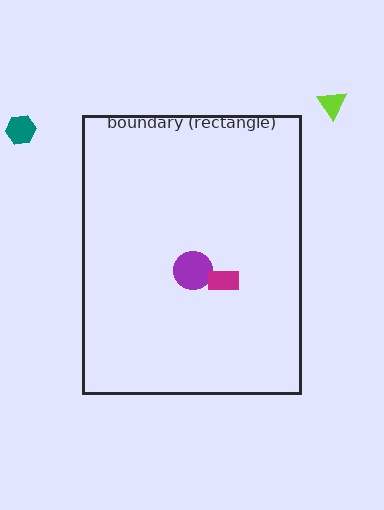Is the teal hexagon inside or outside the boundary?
Outside.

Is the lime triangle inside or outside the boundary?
Outside.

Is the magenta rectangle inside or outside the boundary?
Inside.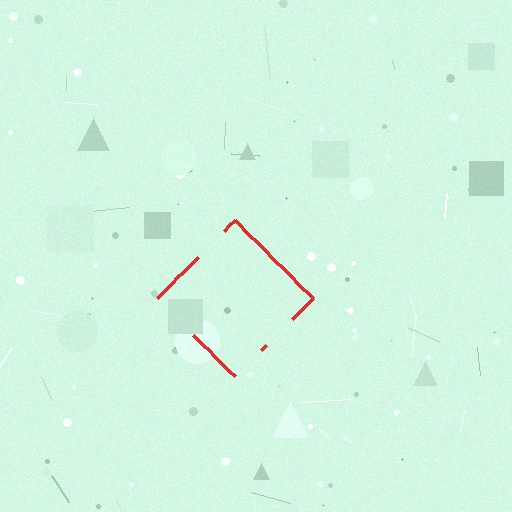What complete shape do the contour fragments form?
The contour fragments form a diamond.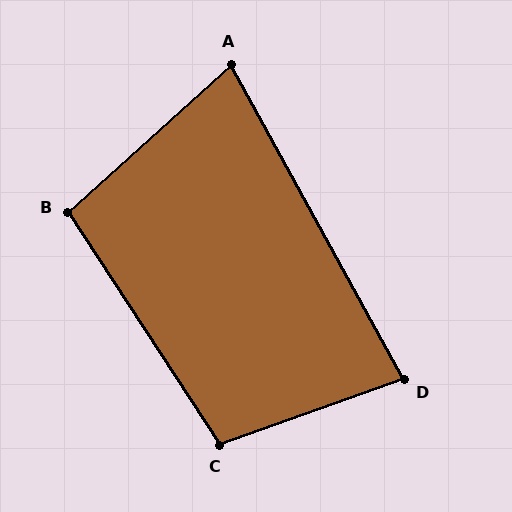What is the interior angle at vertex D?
Approximately 81 degrees (acute).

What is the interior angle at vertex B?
Approximately 99 degrees (obtuse).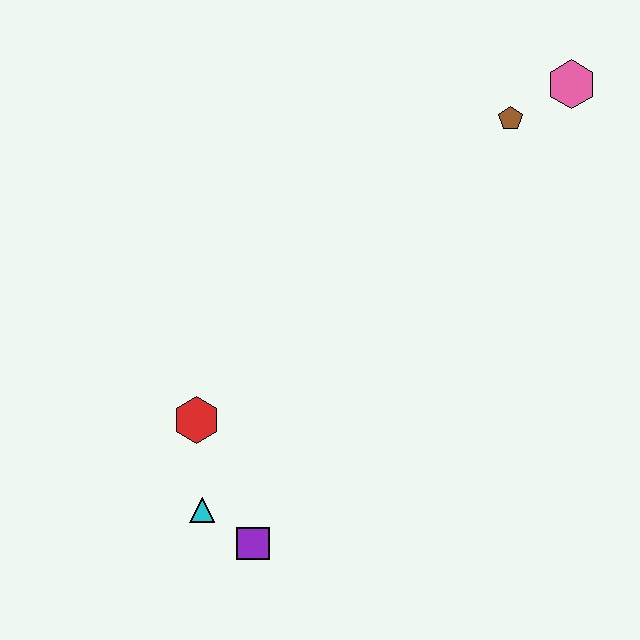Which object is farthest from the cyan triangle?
The pink hexagon is farthest from the cyan triangle.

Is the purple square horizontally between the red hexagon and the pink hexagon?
Yes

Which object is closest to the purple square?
The cyan triangle is closest to the purple square.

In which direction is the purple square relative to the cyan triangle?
The purple square is to the right of the cyan triangle.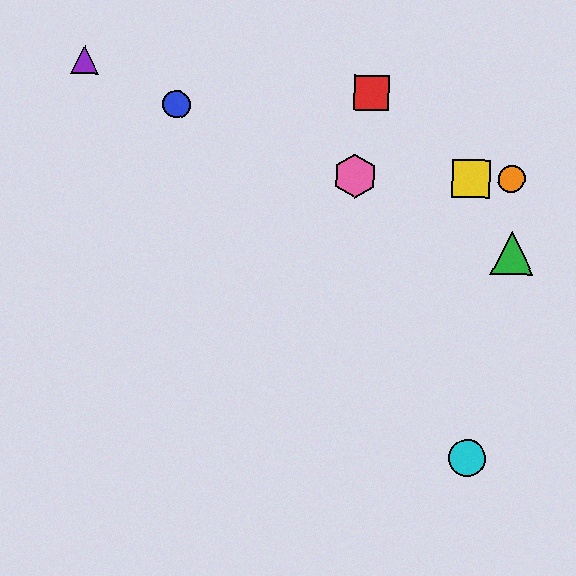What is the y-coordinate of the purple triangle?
The purple triangle is at y≈60.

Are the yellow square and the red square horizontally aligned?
No, the yellow square is at y≈178 and the red square is at y≈93.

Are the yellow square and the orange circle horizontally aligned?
Yes, both are at y≈178.